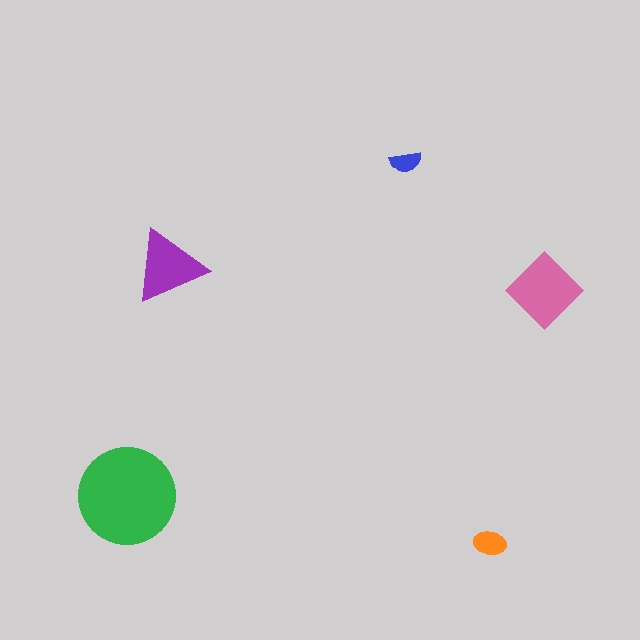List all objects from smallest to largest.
The blue semicircle, the orange ellipse, the purple triangle, the pink diamond, the green circle.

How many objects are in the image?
There are 5 objects in the image.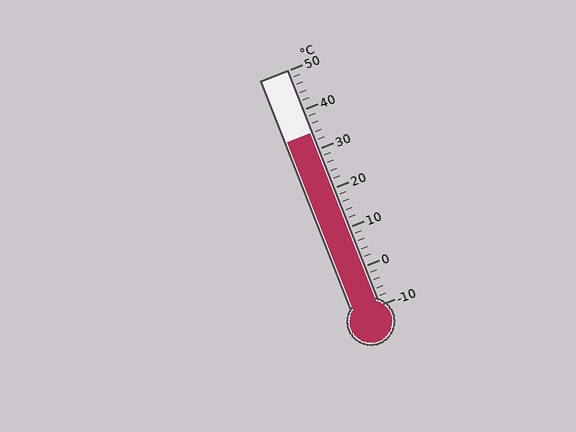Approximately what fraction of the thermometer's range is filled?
The thermometer is filled to approximately 75% of its range.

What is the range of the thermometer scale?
The thermometer scale ranges from -10°C to 50°C.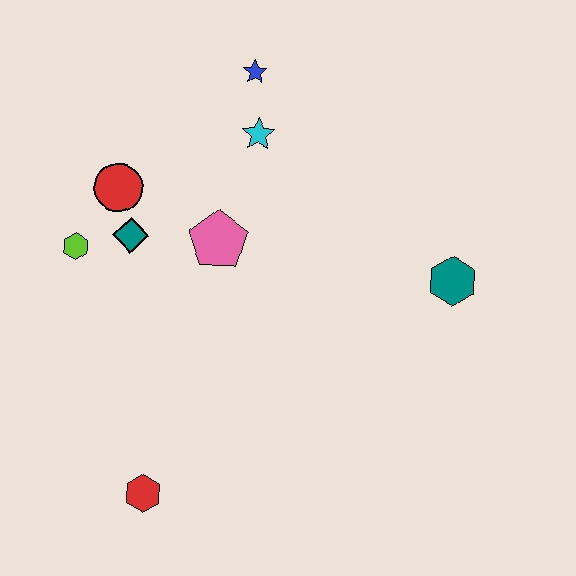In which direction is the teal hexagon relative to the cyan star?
The teal hexagon is to the right of the cyan star.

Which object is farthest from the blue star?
The red hexagon is farthest from the blue star.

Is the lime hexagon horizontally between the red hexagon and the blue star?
No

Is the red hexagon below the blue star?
Yes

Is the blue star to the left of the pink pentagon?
No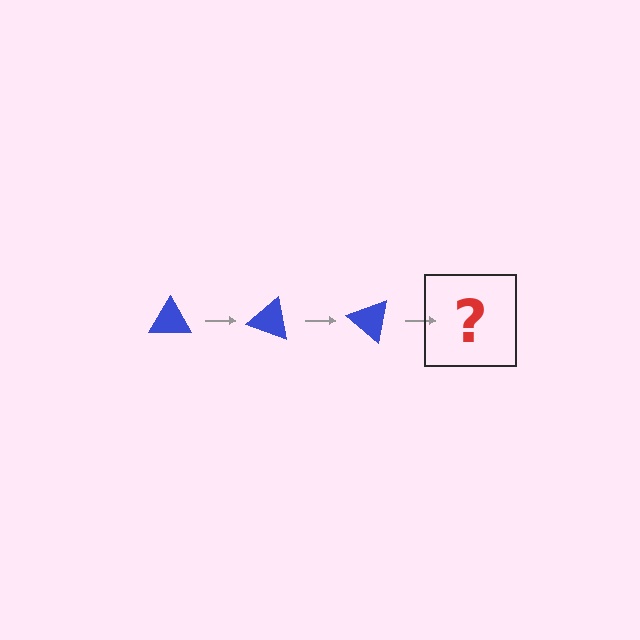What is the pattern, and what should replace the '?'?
The pattern is that the triangle rotates 20 degrees each step. The '?' should be a blue triangle rotated 60 degrees.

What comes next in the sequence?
The next element should be a blue triangle rotated 60 degrees.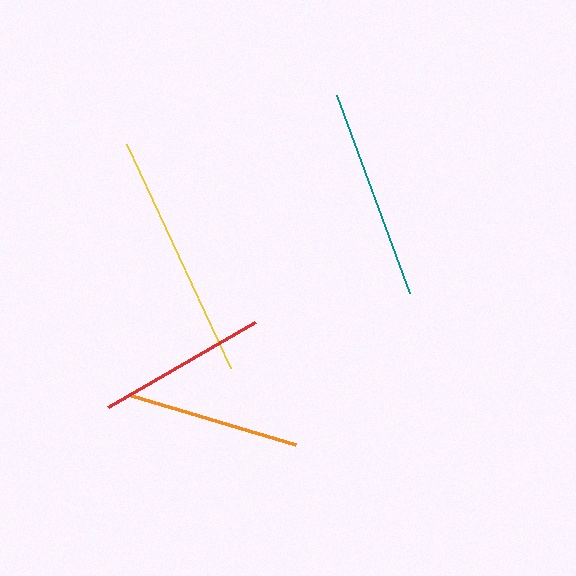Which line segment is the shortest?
The red line is the shortest at approximately 170 pixels.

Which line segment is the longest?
The yellow line is the longest at approximately 247 pixels.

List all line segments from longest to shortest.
From longest to shortest: yellow, teal, orange, red.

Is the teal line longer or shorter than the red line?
The teal line is longer than the red line.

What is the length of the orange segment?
The orange segment is approximately 172 pixels long.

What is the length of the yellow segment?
The yellow segment is approximately 247 pixels long.